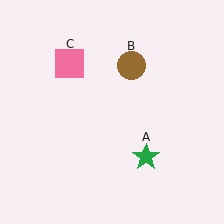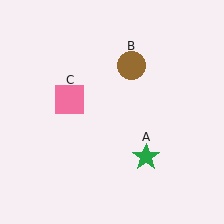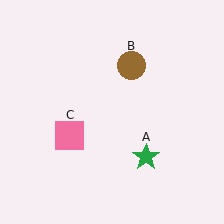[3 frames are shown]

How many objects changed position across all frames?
1 object changed position: pink square (object C).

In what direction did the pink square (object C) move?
The pink square (object C) moved down.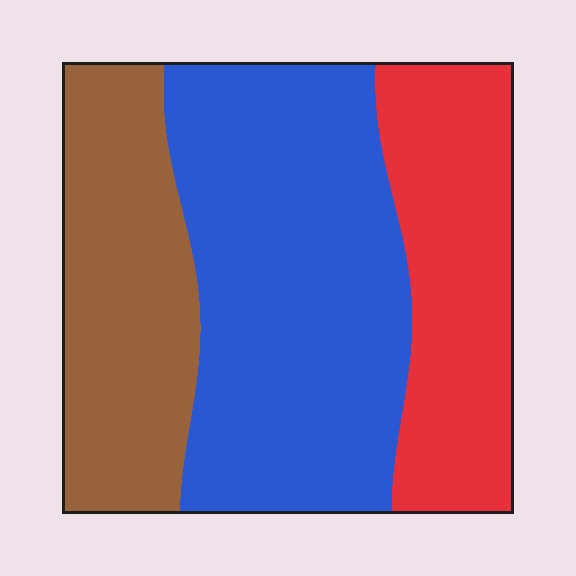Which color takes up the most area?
Blue, at roughly 45%.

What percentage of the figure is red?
Red takes up between a quarter and a half of the figure.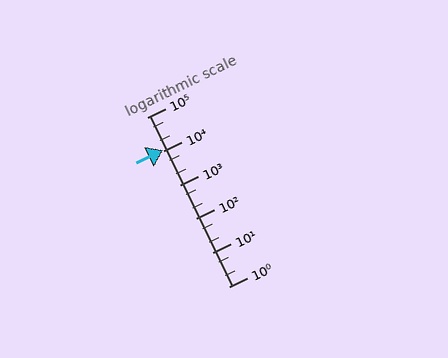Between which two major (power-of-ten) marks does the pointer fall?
The pointer is between 10000 and 100000.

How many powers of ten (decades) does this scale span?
The scale spans 5 decades, from 1 to 100000.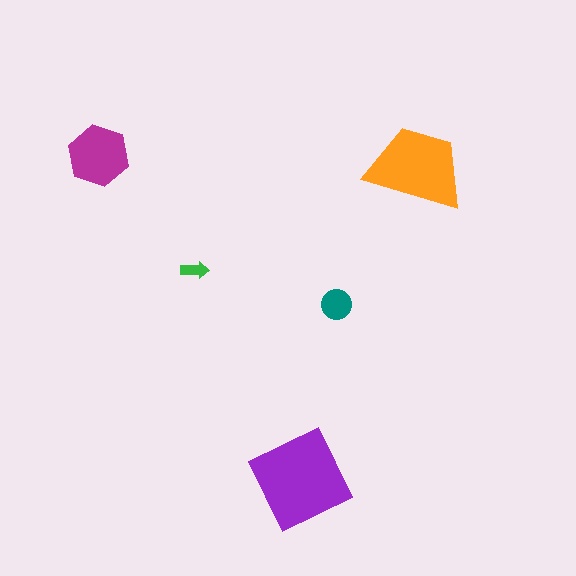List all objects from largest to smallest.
The purple diamond, the orange trapezoid, the magenta hexagon, the teal circle, the green arrow.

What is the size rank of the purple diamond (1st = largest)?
1st.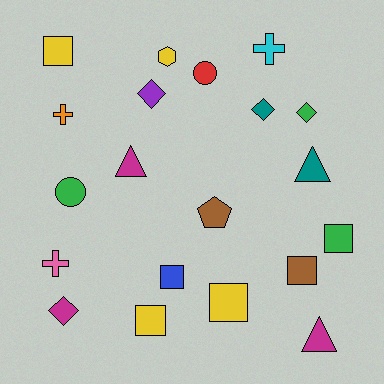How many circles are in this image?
There are 2 circles.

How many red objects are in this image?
There is 1 red object.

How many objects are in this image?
There are 20 objects.